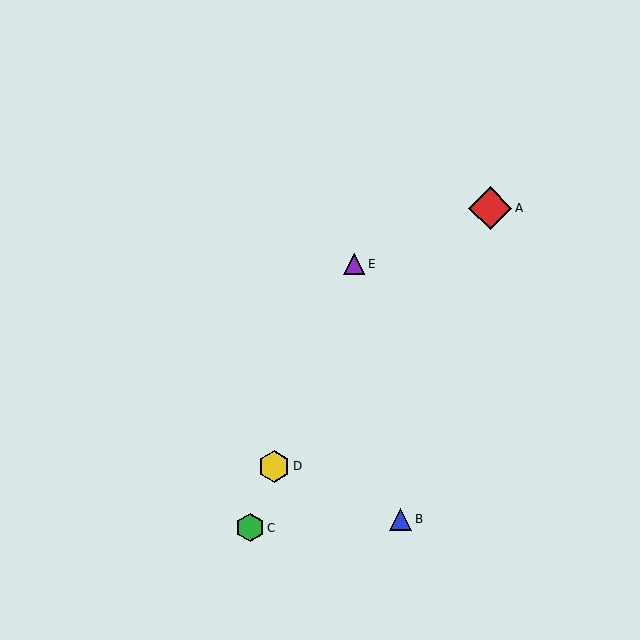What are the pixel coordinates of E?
Object E is at (354, 264).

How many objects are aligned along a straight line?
3 objects (C, D, E) are aligned along a straight line.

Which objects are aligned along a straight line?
Objects C, D, E are aligned along a straight line.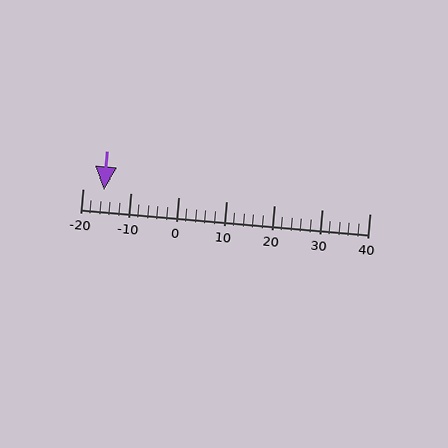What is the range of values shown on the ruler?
The ruler shows values from -20 to 40.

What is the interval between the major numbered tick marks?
The major tick marks are spaced 10 units apart.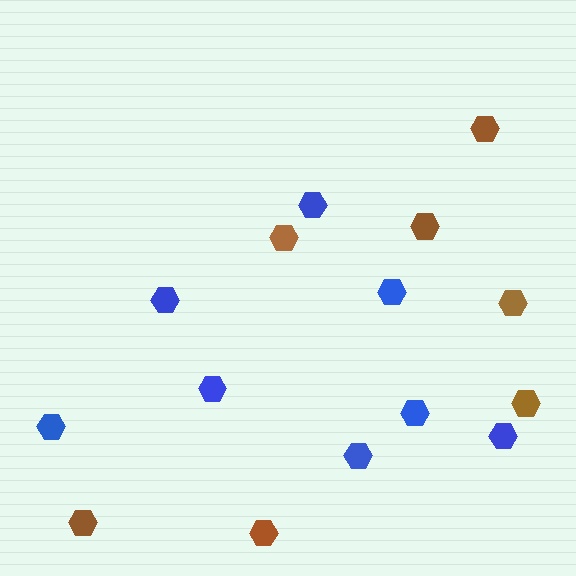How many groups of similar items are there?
There are 2 groups: one group of blue hexagons (8) and one group of brown hexagons (7).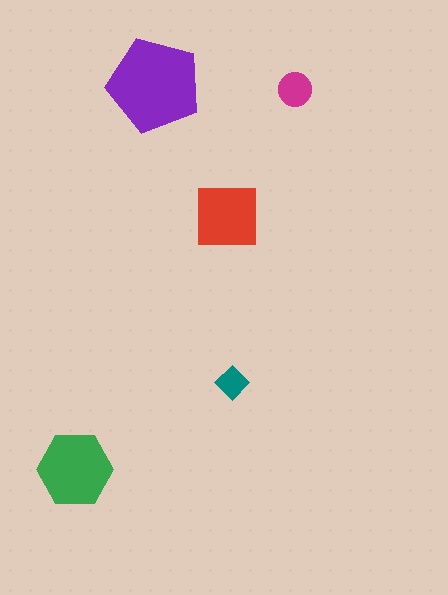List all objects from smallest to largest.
The teal diamond, the magenta circle, the red square, the green hexagon, the purple pentagon.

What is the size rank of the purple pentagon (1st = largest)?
1st.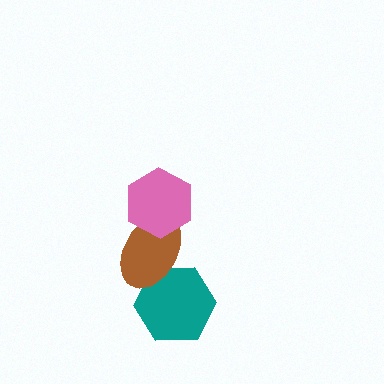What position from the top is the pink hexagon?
The pink hexagon is 1st from the top.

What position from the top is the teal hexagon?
The teal hexagon is 3rd from the top.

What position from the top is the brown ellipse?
The brown ellipse is 2nd from the top.